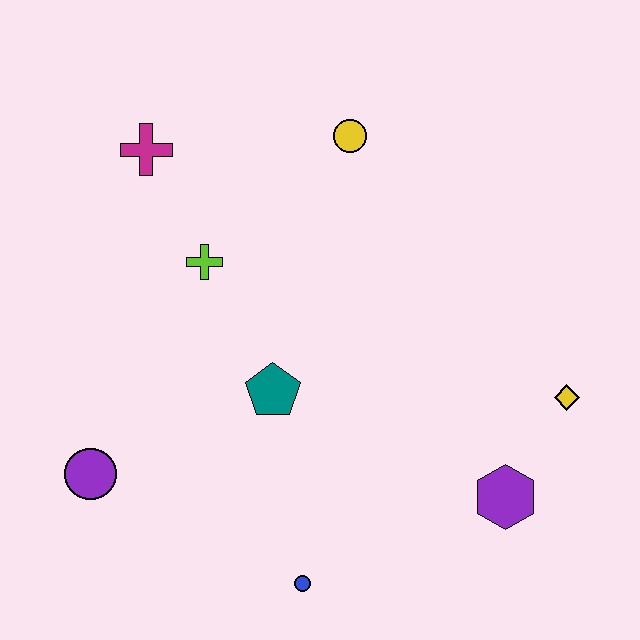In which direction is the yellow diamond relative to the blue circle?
The yellow diamond is to the right of the blue circle.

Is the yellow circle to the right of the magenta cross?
Yes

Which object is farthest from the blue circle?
The magenta cross is farthest from the blue circle.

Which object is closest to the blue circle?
The teal pentagon is closest to the blue circle.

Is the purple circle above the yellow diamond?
No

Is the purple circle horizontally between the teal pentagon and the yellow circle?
No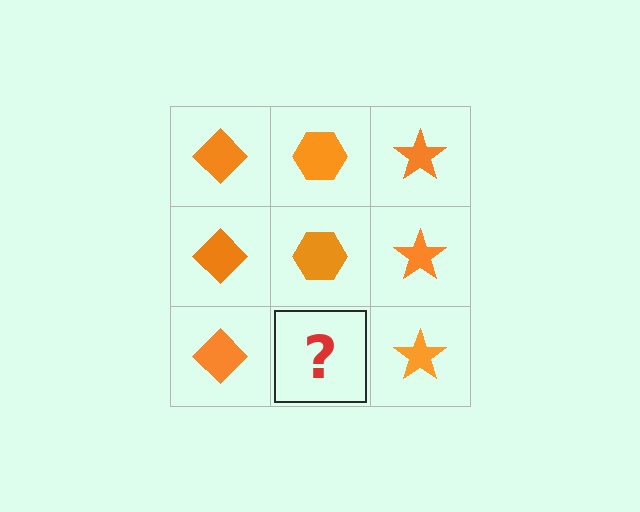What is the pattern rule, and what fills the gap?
The rule is that each column has a consistent shape. The gap should be filled with an orange hexagon.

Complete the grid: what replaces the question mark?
The question mark should be replaced with an orange hexagon.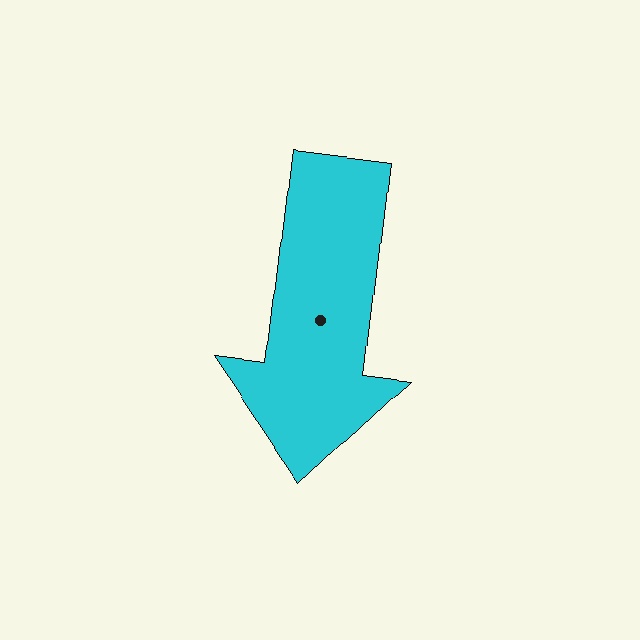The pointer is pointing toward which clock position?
Roughly 6 o'clock.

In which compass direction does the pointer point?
South.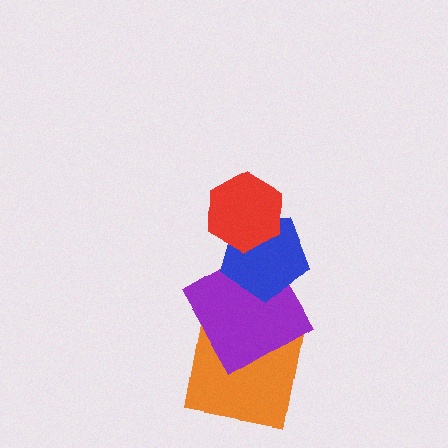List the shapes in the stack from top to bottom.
From top to bottom: the red hexagon, the blue pentagon, the purple diamond, the orange square.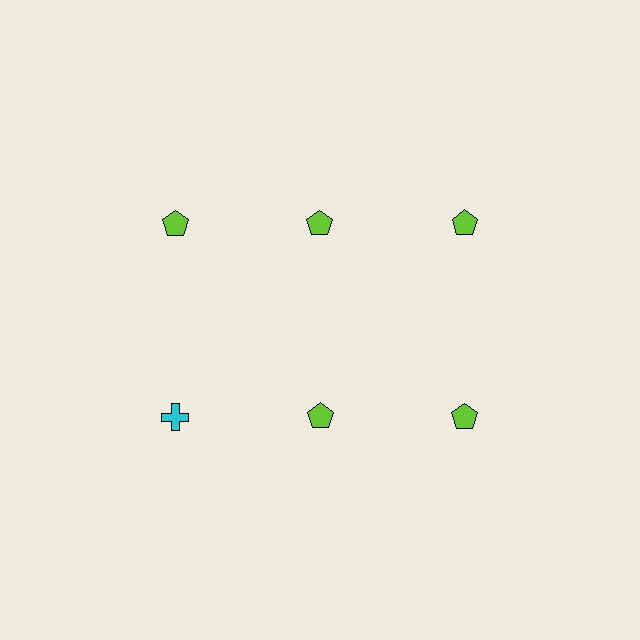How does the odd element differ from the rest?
It differs in both color (cyan instead of lime) and shape (cross instead of pentagon).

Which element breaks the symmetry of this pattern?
The cyan cross in the second row, leftmost column breaks the symmetry. All other shapes are lime pentagons.